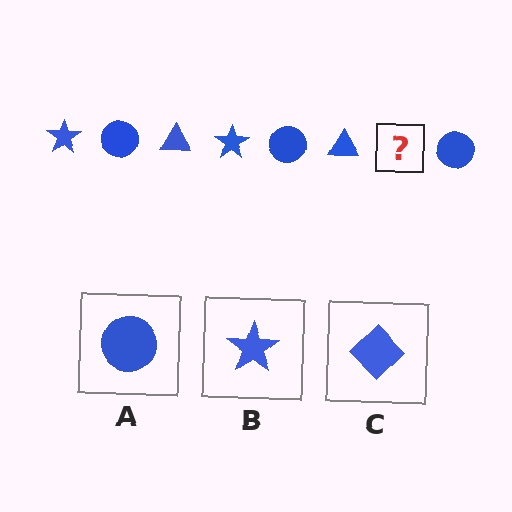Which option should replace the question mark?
Option B.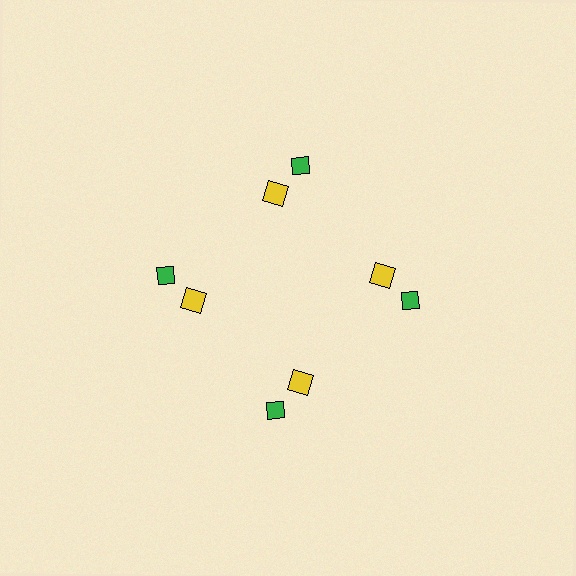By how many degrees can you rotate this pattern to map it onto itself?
The pattern maps onto itself every 90 degrees of rotation.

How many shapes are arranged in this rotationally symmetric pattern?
There are 8 shapes, arranged in 4 groups of 2.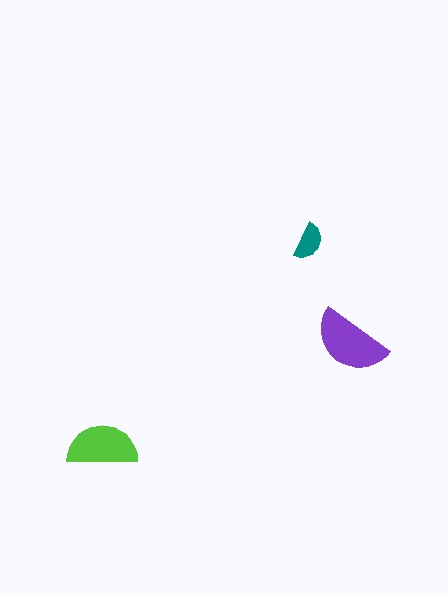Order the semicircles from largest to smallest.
the purple one, the lime one, the teal one.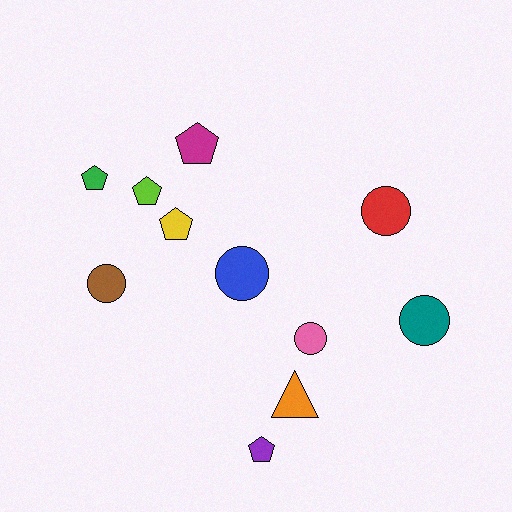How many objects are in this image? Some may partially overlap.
There are 11 objects.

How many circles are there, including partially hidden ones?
There are 5 circles.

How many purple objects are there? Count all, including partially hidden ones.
There is 1 purple object.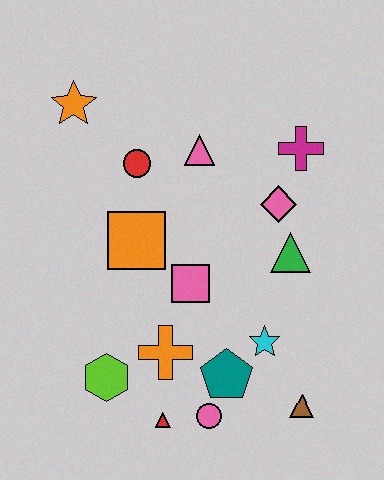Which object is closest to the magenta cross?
The pink diamond is closest to the magenta cross.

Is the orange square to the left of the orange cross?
Yes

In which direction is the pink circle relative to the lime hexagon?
The pink circle is to the right of the lime hexagon.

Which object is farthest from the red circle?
The brown triangle is farthest from the red circle.